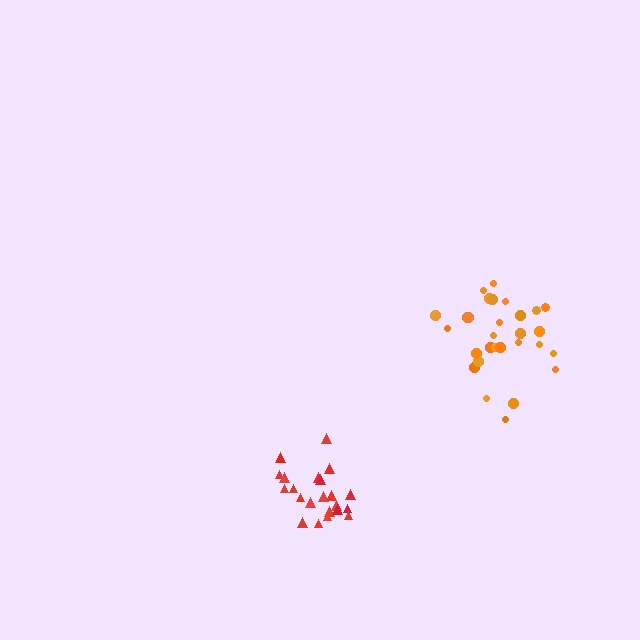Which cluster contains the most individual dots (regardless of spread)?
Orange (29).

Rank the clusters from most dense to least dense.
red, orange.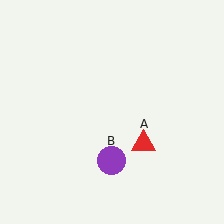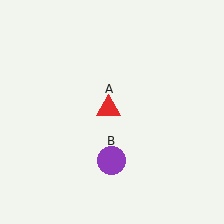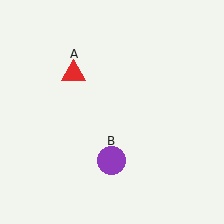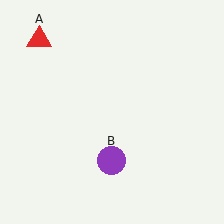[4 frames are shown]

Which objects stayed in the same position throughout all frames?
Purple circle (object B) remained stationary.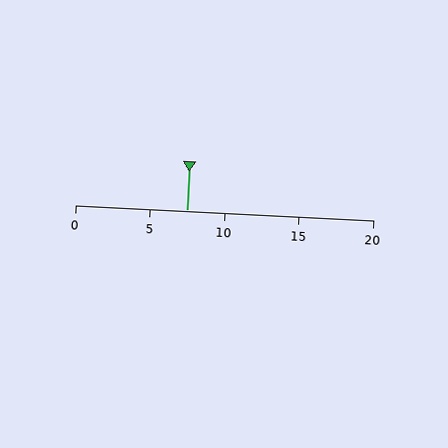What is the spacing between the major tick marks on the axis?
The major ticks are spaced 5 apart.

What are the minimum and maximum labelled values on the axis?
The axis runs from 0 to 20.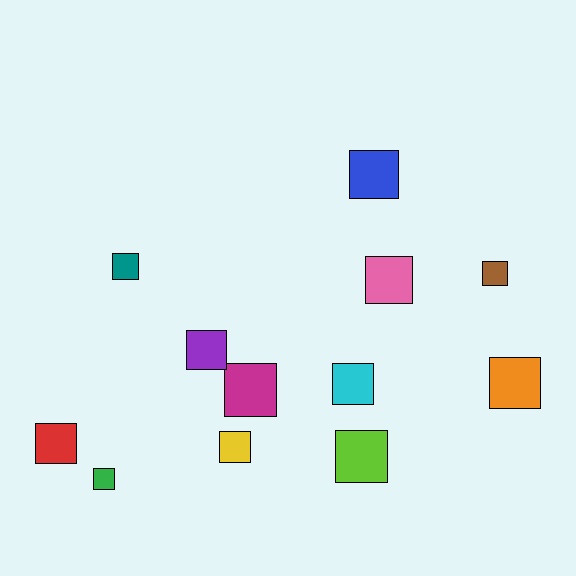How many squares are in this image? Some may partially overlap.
There are 12 squares.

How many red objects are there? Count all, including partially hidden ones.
There is 1 red object.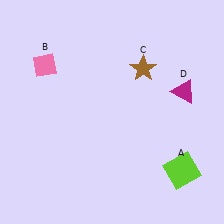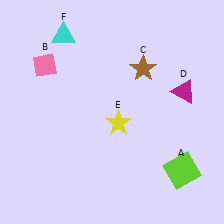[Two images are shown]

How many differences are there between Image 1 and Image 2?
There are 2 differences between the two images.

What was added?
A yellow star (E), a cyan triangle (F) were added in Image 2.